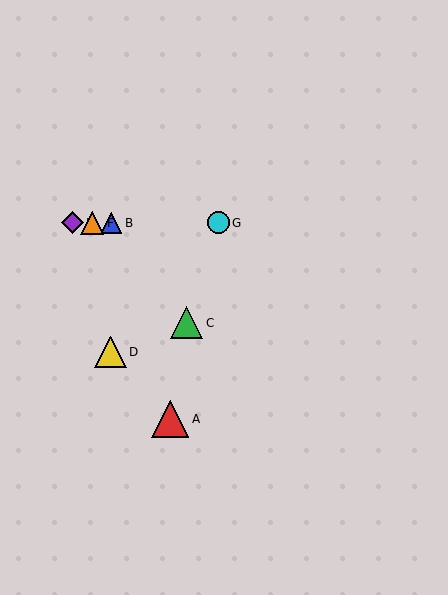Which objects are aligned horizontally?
Objects B, E, F, G are aligned horizontally.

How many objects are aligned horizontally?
4 objects (B, E, F, G) are aligned horizontally.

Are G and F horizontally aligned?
Yes, both are at y≈223.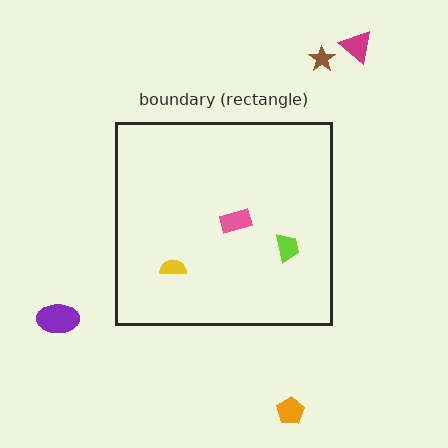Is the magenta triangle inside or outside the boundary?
Outside.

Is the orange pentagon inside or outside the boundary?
Outside.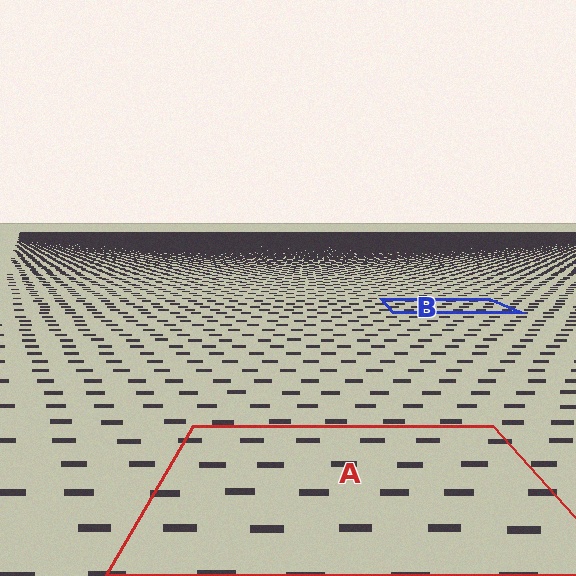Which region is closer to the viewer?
Region A is closer. The texture elements there are larger and more spread out.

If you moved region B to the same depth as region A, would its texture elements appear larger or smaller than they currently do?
They would appear larger. At a closer depth, the same texture elements are projected at a bigger on-screen size.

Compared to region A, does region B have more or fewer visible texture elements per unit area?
Region B has more texture elements per unit area — they are packed more densely because it is farther away.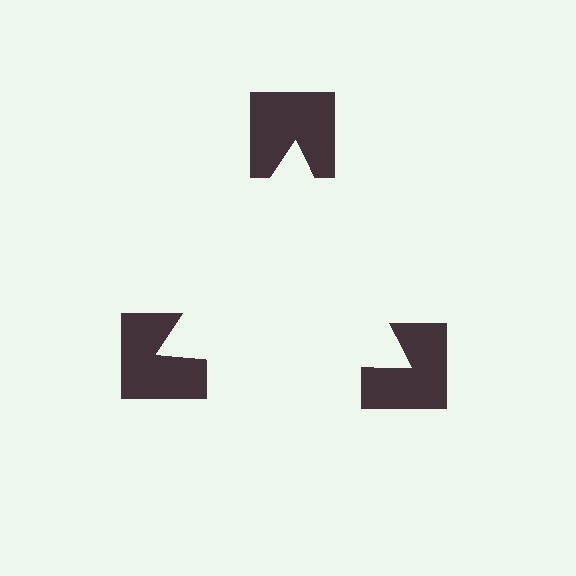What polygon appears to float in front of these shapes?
An illusory triangle — its edges are inferred from the aligned wedge cuts in the notched squares, not physically drawn.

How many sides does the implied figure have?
3 sides.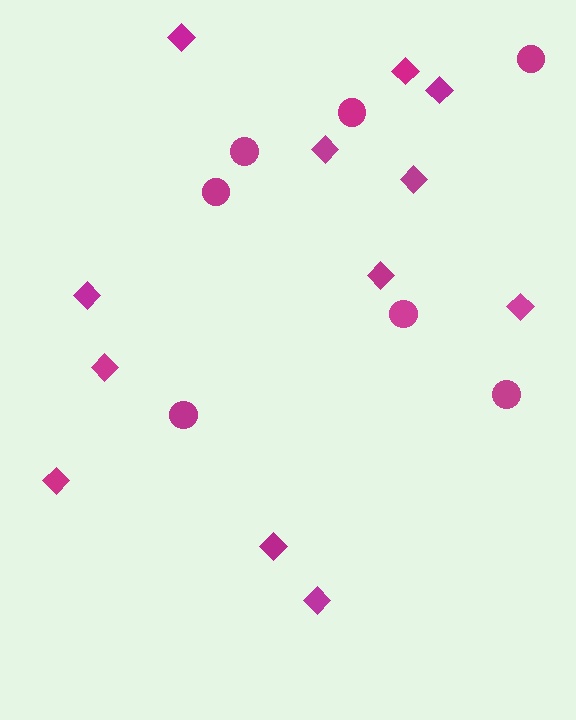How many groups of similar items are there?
There are 2 groups: one group of diamonds (12) and one group of circles (7).